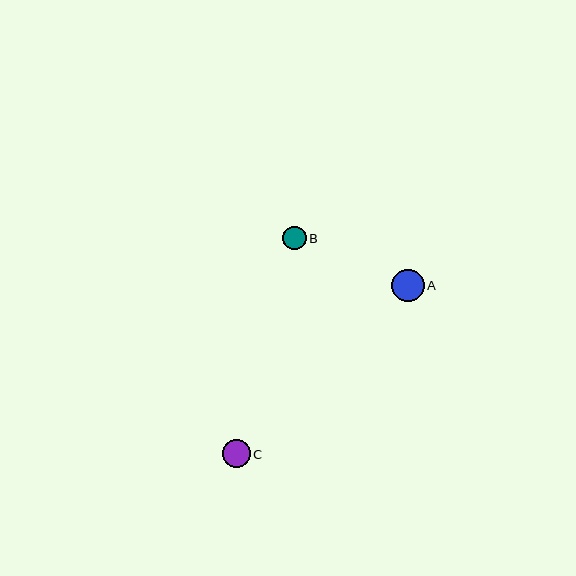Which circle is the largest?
Circle A is the largest with a size of approximately 33 pixels.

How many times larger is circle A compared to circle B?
Circle A is approximately 1.4 times the size of circle B.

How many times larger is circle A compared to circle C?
Circle A is approximately 1.2 times the size of circle C.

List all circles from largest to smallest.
From largest to smallest: A, C, B.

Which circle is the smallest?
Circle B is the smallest with a size of approximately 24 pixels.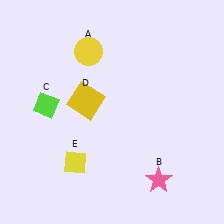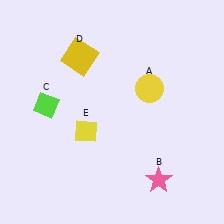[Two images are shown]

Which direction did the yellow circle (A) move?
The yellow circle (A) moved right.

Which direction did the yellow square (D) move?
The yellow square (D) moved up.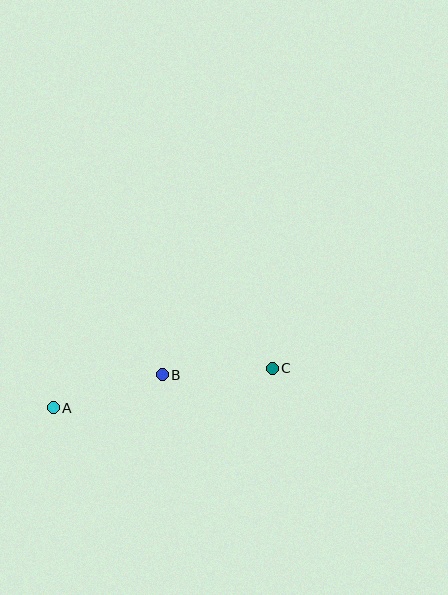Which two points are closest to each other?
Points B and C are closest to each other.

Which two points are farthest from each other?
Points A and C are farthest from each other.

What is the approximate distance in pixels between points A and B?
The distance between A and B is approximately 114 pixels.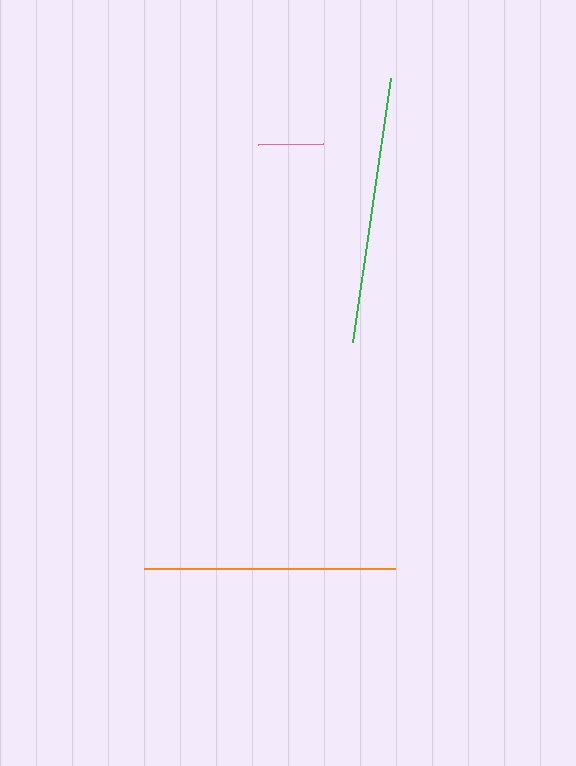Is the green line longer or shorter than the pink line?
The green line is longer than the pink line.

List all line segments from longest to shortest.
From longest to shortest: green, orange, pink.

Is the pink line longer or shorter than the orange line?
The orange line is longer than the pink line.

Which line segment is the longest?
The green line is the longest at approximately 266 pixels.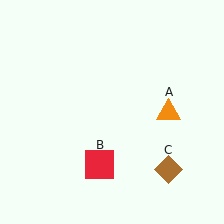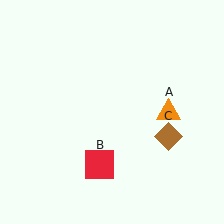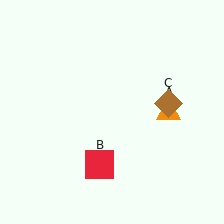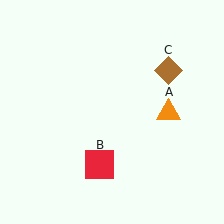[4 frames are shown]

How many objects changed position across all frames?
1 object changed position: brown diamond (object C).